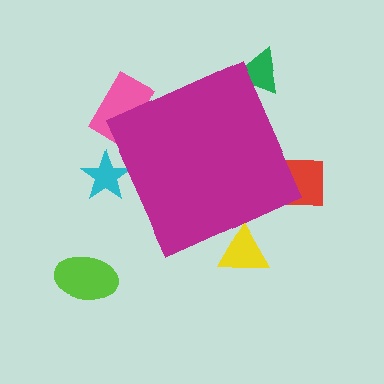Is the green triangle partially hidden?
Yes, the green triangle is partially hidden behind the magenta diamond.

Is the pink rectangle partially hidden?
Yes, the pink rectangle is partially hidden behind the magenta diamond.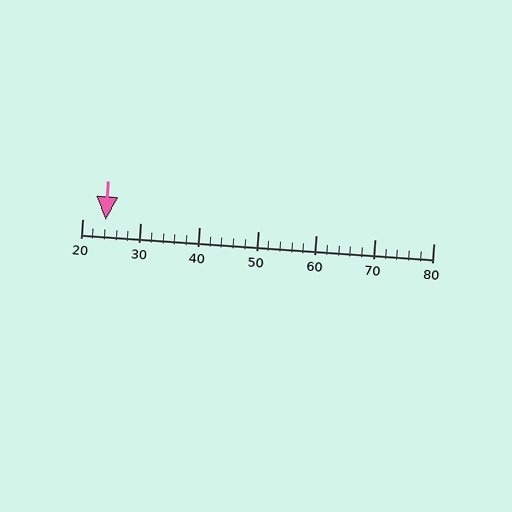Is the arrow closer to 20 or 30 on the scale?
The arrow is closer to 20.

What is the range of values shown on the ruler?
The ruler shows values from 20 to 80.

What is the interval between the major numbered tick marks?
The major tick marks are spaced 10 units apart.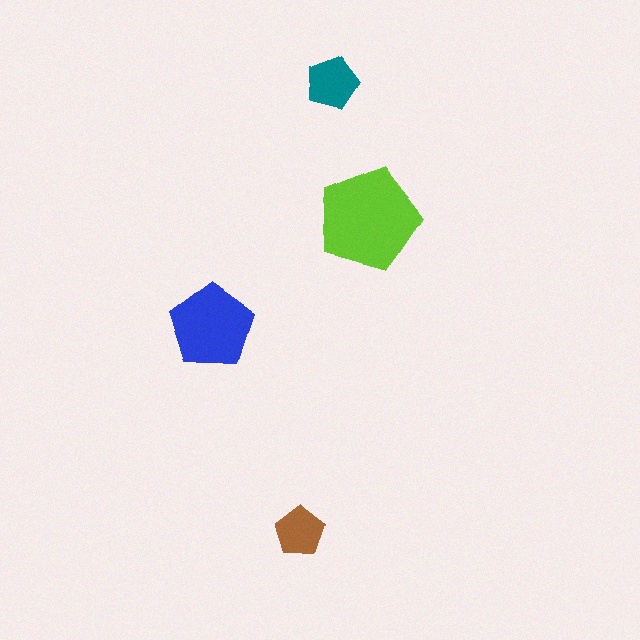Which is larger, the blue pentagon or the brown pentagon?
The blue one.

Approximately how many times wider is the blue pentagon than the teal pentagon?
About 1.5 times wider.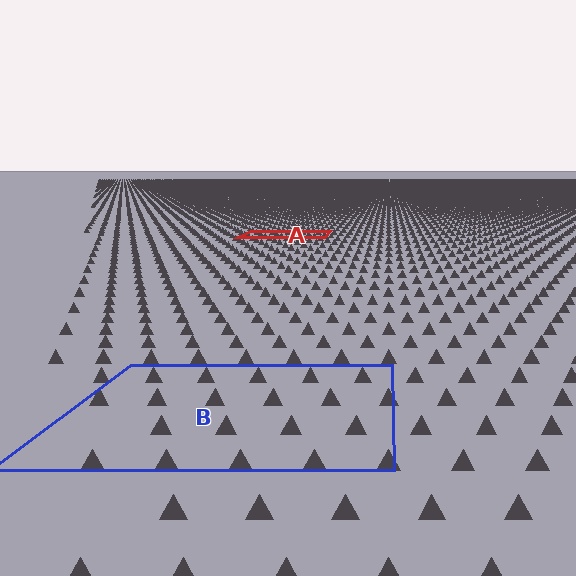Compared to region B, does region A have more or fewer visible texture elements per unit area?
Region A has more texture elements per unit area — they are packed more densely because it is farther away.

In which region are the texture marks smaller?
The texture marks are smaller in region A, because it is farther away.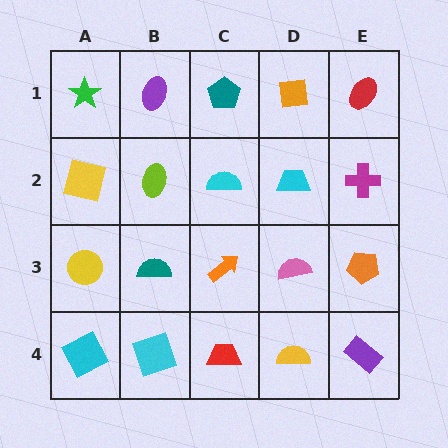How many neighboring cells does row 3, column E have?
3.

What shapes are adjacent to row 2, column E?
A red ellipse (row 1, column E), an orange pentagon (row 3, column E), a cyan trapezoid (row 2, column D).